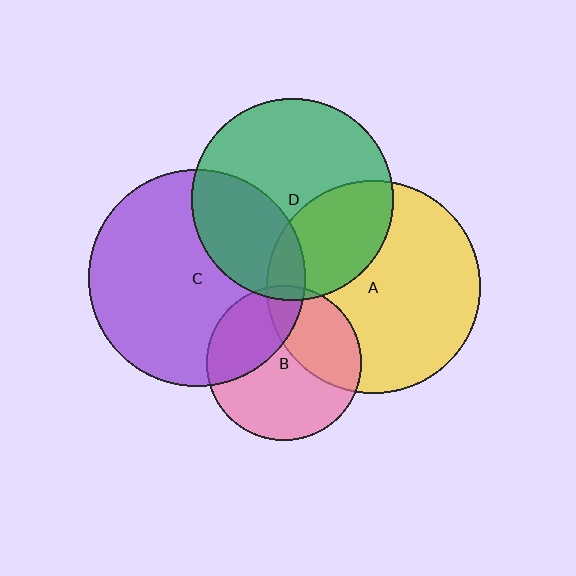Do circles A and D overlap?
Yes.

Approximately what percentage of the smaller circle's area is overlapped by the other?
Approximately 35%.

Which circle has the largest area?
Circle C (purple).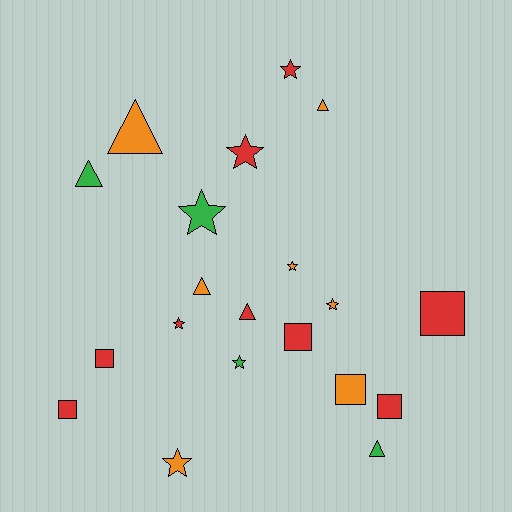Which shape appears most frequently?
Star, with 8 objects.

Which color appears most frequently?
Red, with 9 objects.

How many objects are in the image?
There are 20 objects.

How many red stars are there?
There are 3 red stars.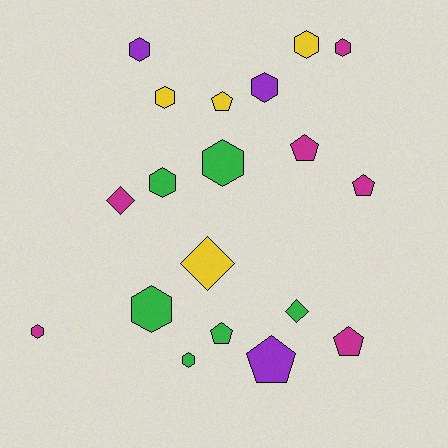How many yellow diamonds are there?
There is 1 yellow diamond.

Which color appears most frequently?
Magenta, with 6 objects.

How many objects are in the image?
There are 19 objects.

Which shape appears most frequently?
Hexagon, with 10 objects.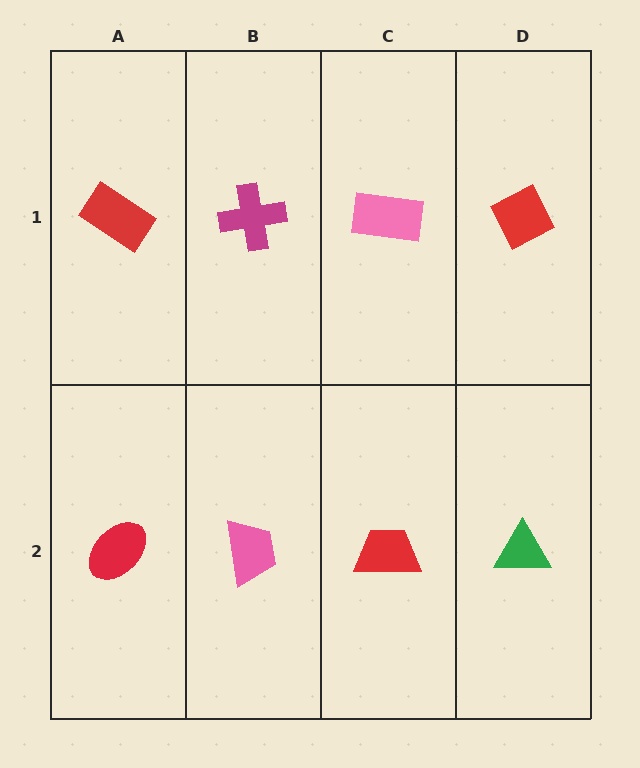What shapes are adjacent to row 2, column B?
A magenta cross (row 1, column B), a red ellipse (row 2, column A), a red trapezoid (row 2, column C).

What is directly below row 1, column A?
A red ellipse.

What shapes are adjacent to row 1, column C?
A red trapezoid (row 2, column C), a magenta cross (row 1, column B), a red diamond (row 1, column D).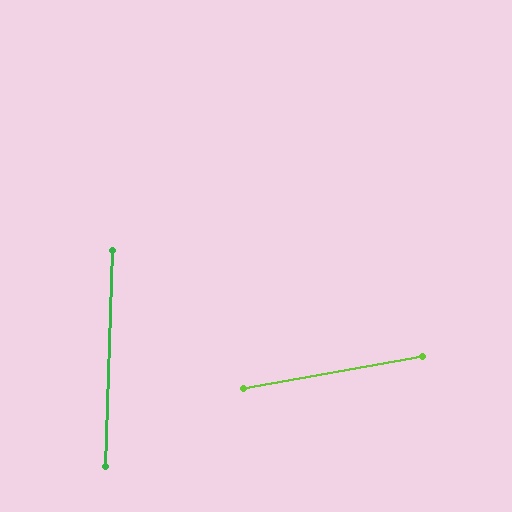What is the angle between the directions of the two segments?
Approximately 78 degrees.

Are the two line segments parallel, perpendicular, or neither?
Neither parallel nor perpendicular — they differ by about 78°.